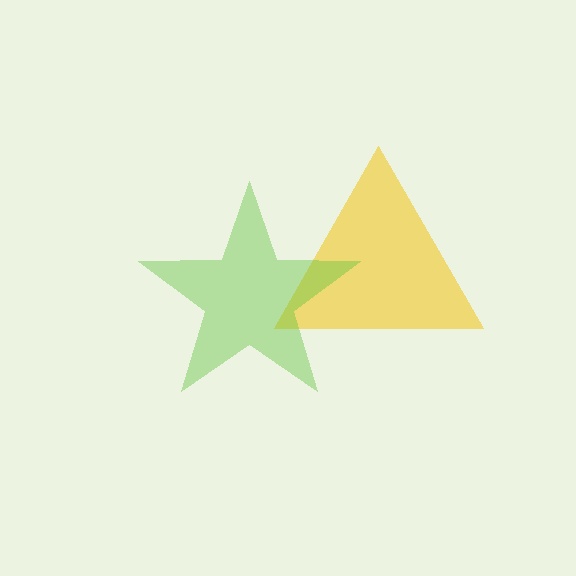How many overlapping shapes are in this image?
There are 2 overlapping shapes in the image.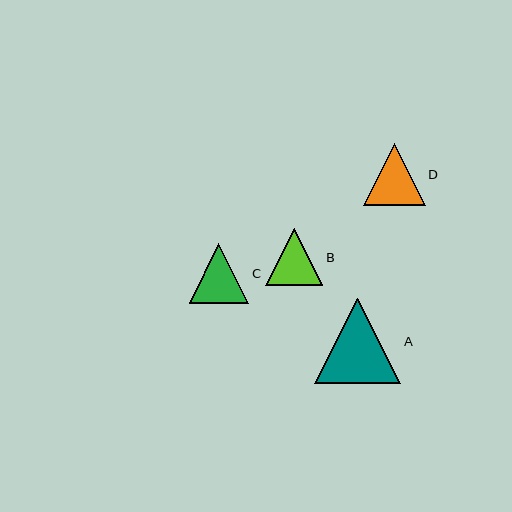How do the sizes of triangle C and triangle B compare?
Triangle C and triangle B are approximately the same size.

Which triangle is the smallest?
Triangle B is the smallest with a size of approximately 57 pixels.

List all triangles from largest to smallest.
From largest to smallest: A, D, C, B.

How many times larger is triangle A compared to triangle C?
Triangle A is approximately 1.4 times the size of triangle C.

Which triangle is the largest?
Triangle A is the largest with a size of approximately 86 pixels.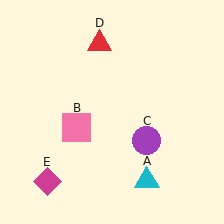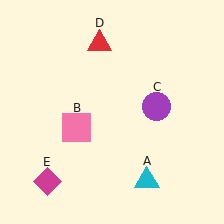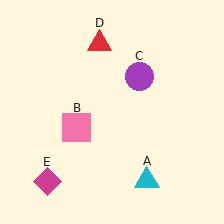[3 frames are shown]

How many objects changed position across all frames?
1 object changed position: purple circle (object C).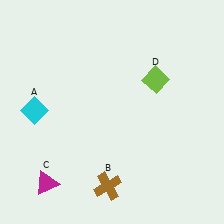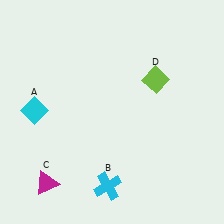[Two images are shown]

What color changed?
The cross (B) changed from brown in Image 1 to cyan in Image 2.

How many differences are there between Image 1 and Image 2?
There is 1 difference between the two images.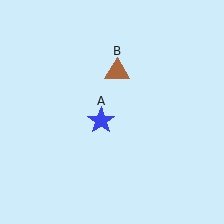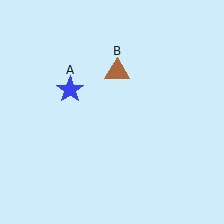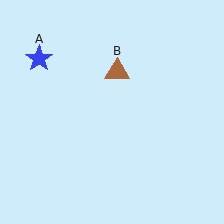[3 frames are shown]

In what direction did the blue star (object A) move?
The blue star (object A) moved up and to the left.